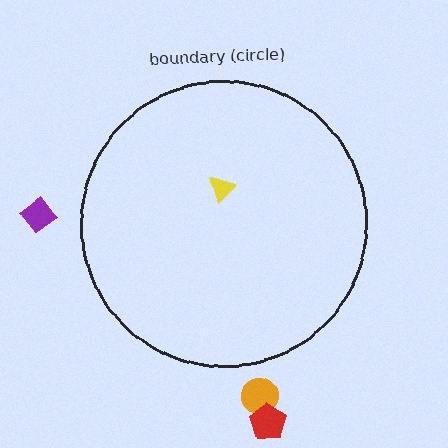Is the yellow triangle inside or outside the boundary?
Inside.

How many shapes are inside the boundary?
1 inside, 3 outside.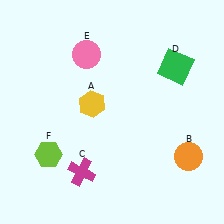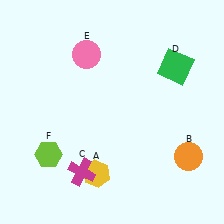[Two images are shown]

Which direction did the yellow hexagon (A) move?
The yellow hexagon (A) moved down.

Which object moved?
The yellow hexagon (A) moved down.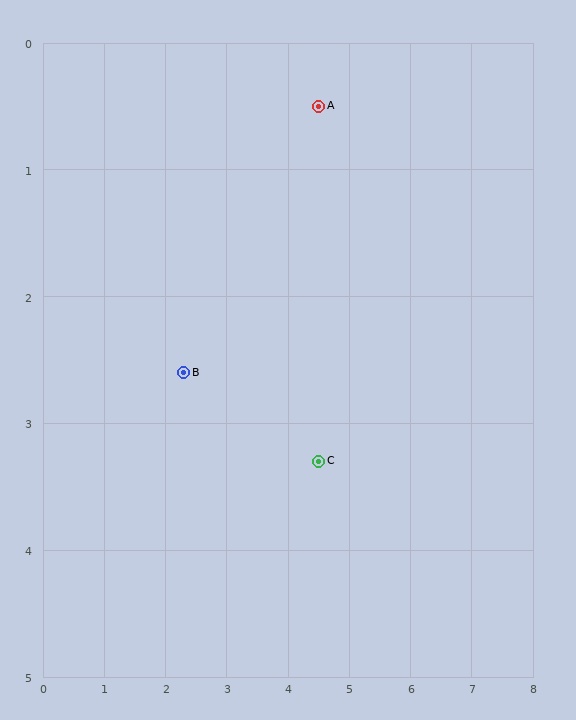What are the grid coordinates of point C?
Point C is at approximately (4.5, 3.3).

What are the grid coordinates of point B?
Point B is at approximately (2.3, 2.6).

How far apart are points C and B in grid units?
Points C and B are about 2.3 grid units apart.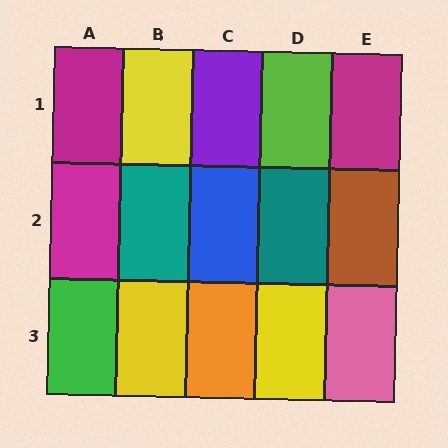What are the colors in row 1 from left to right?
Magenta, yellow, purple, lime, magenta.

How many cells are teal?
2 cells are teal.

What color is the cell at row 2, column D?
Teal.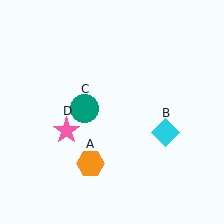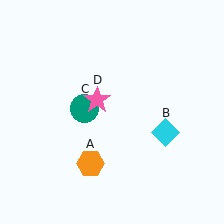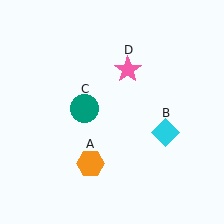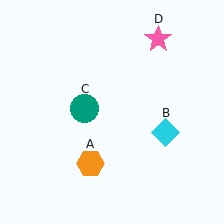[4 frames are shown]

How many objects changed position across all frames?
1 object changed position: pink star (object D).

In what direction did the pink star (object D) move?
The pink star (object D) moved up and to the right.